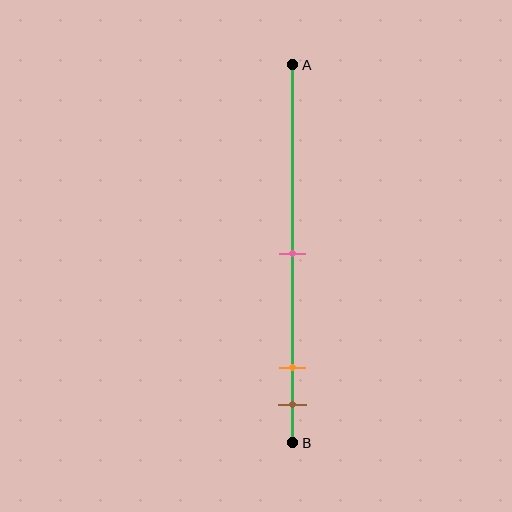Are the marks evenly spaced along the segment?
No, the marks are not evenly spaced.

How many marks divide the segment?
There are 3 marks dividing the segment.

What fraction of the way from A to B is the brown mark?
The brown mark is approximately 90% (0.9) of the way from A to B.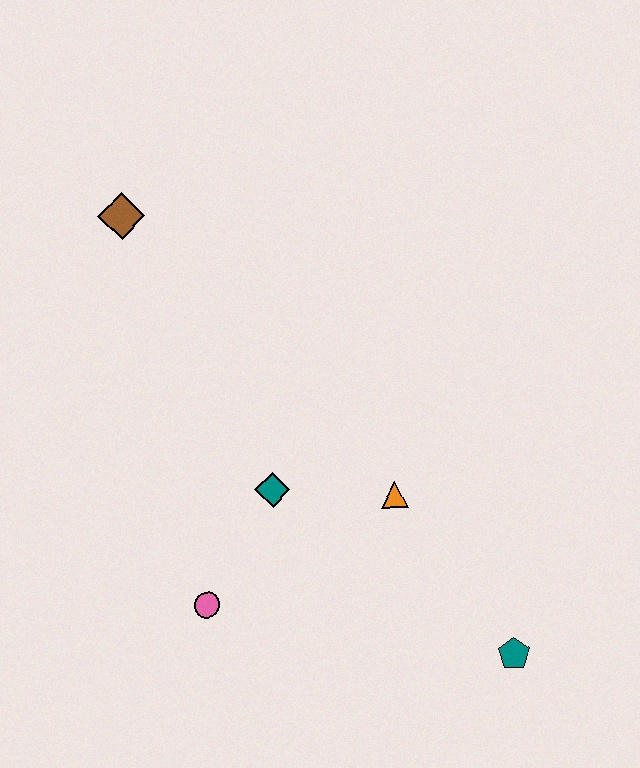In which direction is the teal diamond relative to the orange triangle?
The teal diamond is to the left of the orange triangle.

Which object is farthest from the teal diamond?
The brown diamond is farthest from the teal diamond.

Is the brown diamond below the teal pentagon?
No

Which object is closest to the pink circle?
The teal diamond is closest to the pink circle.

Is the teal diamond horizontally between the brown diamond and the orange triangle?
Yes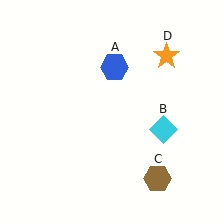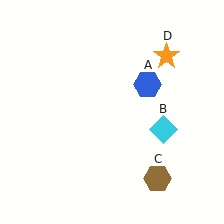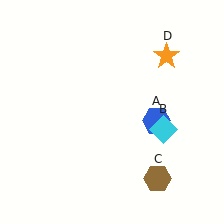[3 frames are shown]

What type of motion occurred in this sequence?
The blue hexagon (object A) rotated clockwise around the center of the scene.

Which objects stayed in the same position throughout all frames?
Cyan diamond (object B) and brown hexagon (object C) and orange star (object D) remained stationary.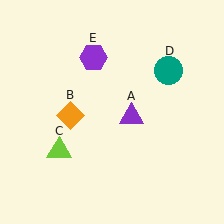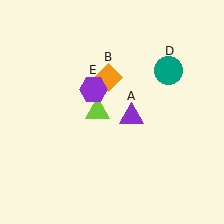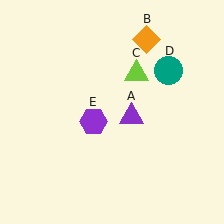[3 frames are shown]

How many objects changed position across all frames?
3 objects changed position: orange diamond (object B), lime triangle (object C), purple hexagon (object E).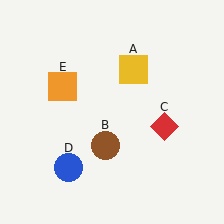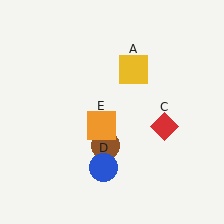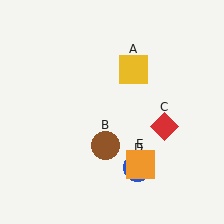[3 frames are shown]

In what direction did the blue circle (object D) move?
The blue circle (object D) moved right.